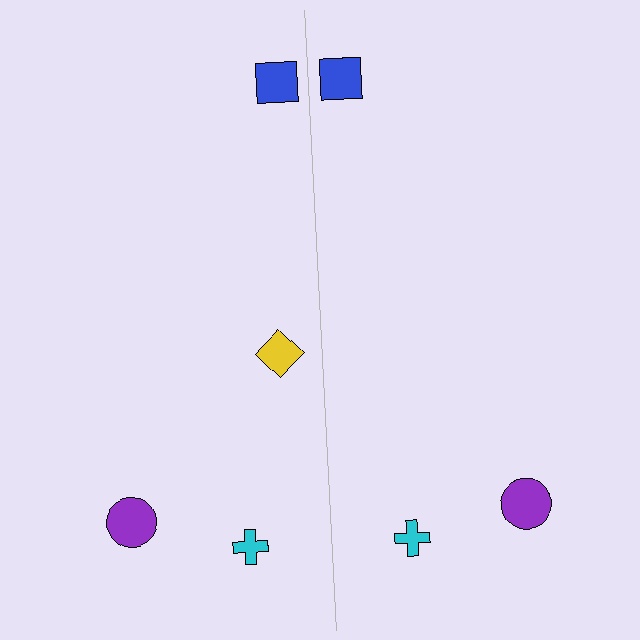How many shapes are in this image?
There are 7 shapes in this image.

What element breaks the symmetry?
A yellow diamond is missing from the right side.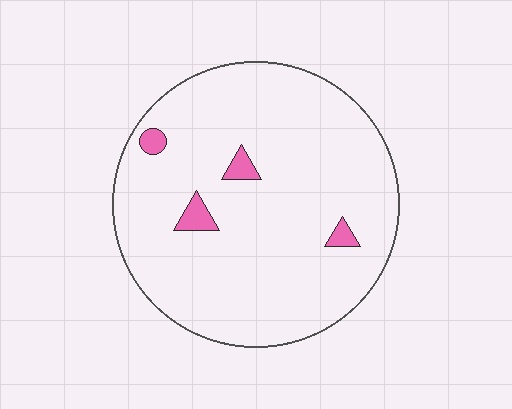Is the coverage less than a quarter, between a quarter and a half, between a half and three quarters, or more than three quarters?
Less than a quarter.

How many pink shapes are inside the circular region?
4.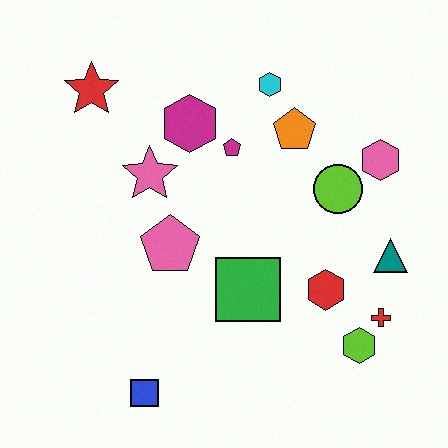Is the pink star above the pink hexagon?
No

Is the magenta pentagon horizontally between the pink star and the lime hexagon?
Yes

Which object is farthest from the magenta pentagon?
The blue square is farthest from the magenta pentagon.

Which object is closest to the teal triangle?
The red cross is closest to the teal triangle.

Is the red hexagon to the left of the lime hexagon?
Yes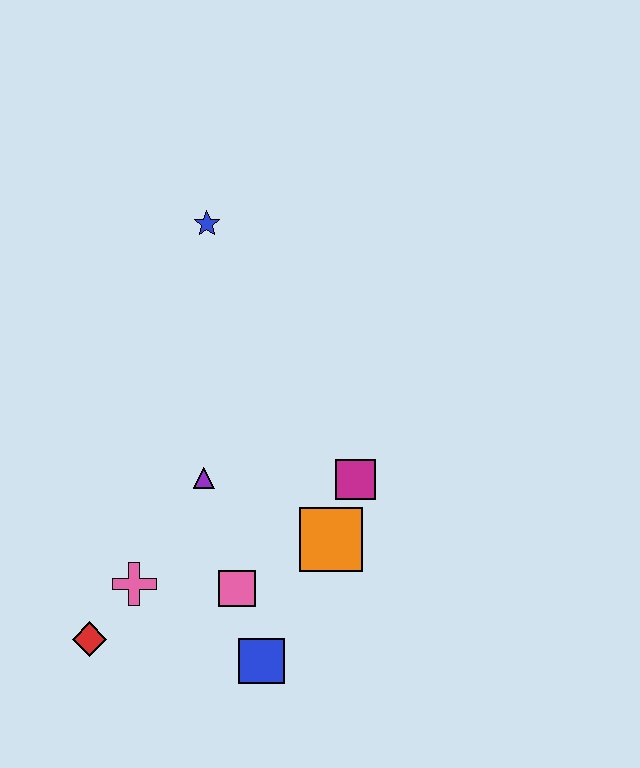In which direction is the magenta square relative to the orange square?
The magenta square is above the orange square.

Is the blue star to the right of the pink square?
No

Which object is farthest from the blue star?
The blue square is farthest from the blue star.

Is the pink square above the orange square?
No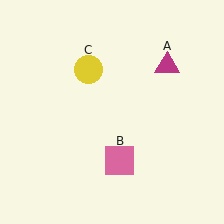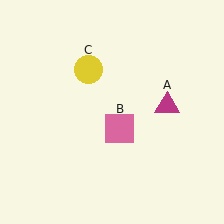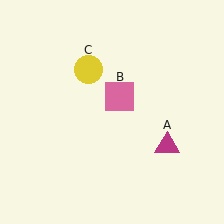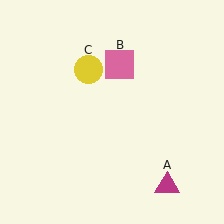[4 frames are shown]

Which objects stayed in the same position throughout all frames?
Yellow circle (object C) remained stationary.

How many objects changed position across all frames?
2 objects changed position: magenta triangle (object A), pink square (object B).